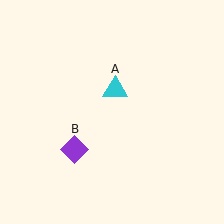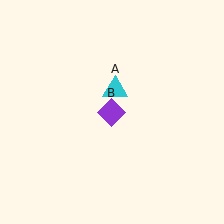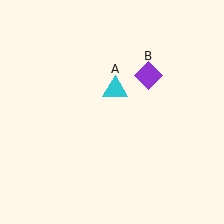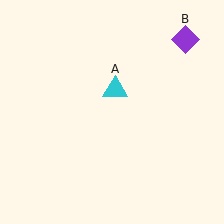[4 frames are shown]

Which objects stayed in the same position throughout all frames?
Cyan triangle (object A) remained stationary.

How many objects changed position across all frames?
1 object changed position: purple diamond (object B).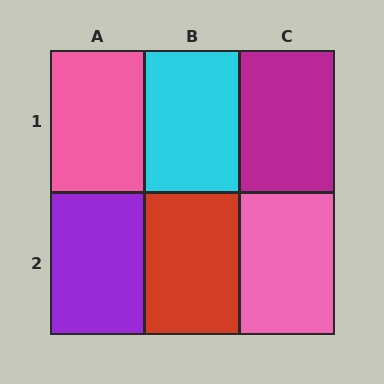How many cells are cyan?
1 cell is cyan.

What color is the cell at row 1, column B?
Cyan.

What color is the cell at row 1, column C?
Magenta.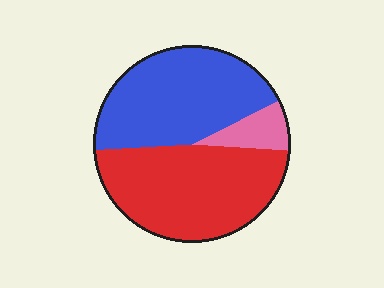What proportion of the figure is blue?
Blue covers about 45% of the figure.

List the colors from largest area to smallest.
From largest to smallest: red, blue, pink.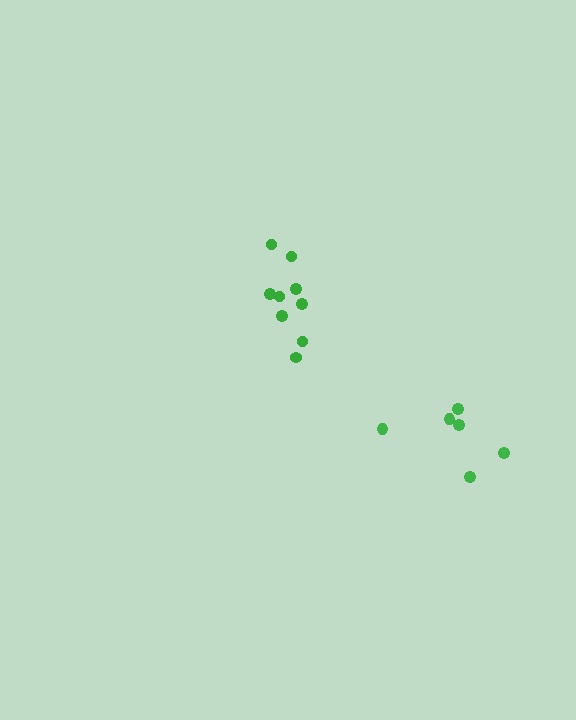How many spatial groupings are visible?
There are 2 spatial groupings.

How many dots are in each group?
Group 1: 9 dots, Group 2: 6 dots (15 total).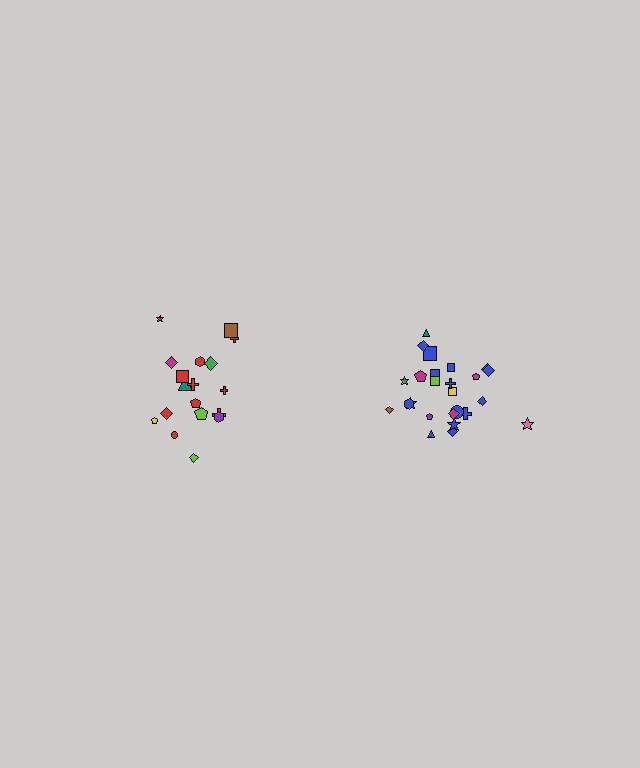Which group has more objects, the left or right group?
The right group.